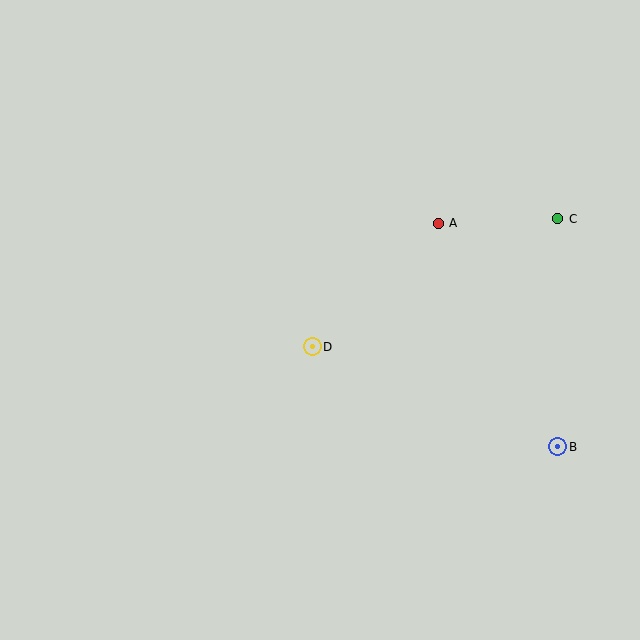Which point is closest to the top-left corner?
Point D is closest to the top-left corner.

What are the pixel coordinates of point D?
Point D is at (312, 347).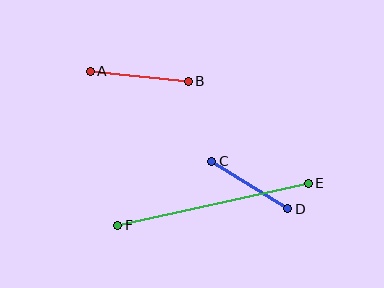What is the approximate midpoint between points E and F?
The midpoint is at approximately (213, 204) pixels.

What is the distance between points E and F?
The distance is approximately 195 pixels.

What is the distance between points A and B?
The distance is approximately 99 pixels.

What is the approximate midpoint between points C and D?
The midpoint is at approximately (250, 185) pixels.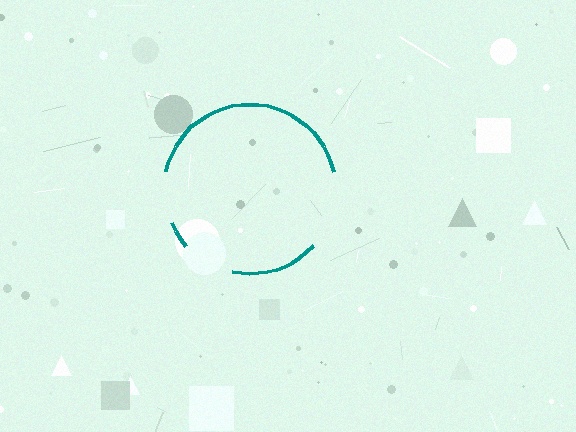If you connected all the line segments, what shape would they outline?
They would outline a circle.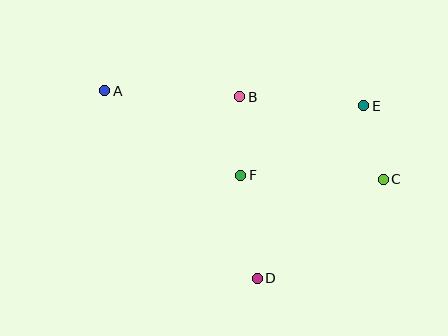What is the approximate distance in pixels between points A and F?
The distance between A and F is approximately 160 pixels.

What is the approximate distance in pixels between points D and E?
The distance between D and E is approximately 202 pixels.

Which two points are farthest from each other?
Points A and C are farthest from each other.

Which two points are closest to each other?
Points C and E are closest to each other.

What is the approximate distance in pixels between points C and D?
The distance between C and D is approximately 160 pixels.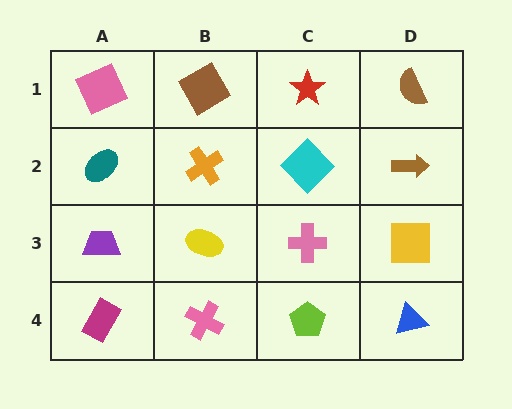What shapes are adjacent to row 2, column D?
A brown semicircle (row 1, column D), a yellow square (row 3, column D), a cyan diamond (row 2, column C).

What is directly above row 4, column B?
A yellow ellipse.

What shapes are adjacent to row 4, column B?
A yellow ellipse (row 3, column B), a magenta rectangle (row 4, column A), a lime pentagon (row 4, column C).